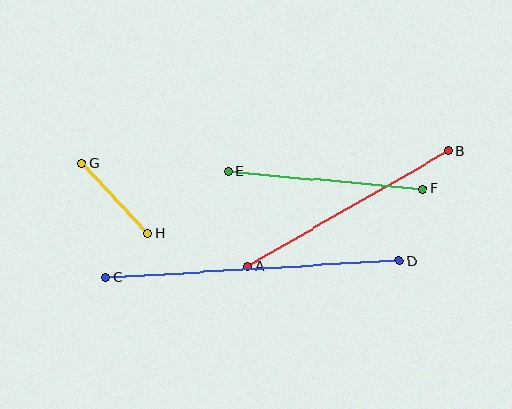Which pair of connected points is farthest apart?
Points C and D are farthest apart.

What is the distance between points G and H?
The distance is approximately 96 pixels.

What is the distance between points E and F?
The distance is approximately 195 pixels.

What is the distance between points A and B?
The distance is approximately 231 pixels.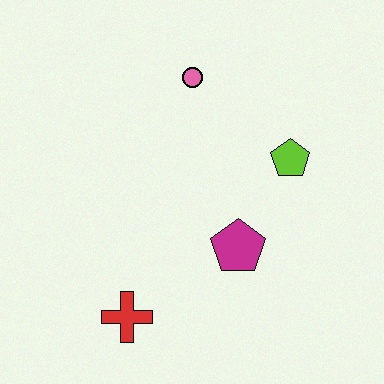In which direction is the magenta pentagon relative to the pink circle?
The magenta pentagon is below the pink circle.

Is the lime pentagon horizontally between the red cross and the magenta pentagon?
No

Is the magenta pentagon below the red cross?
No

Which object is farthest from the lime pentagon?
The red cross is farthest from the lime pentagon.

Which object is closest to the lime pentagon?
The magenta pentagon is closest to the lime pentagon.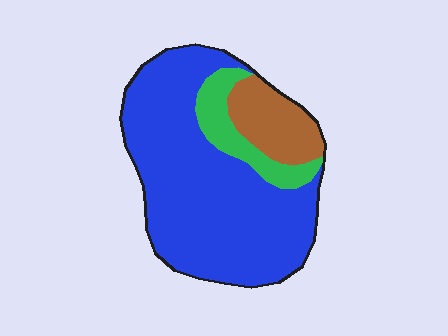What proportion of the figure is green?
Green takes up about one eighth (1/8) of the figure.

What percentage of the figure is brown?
Brown covers about 15% of the figure.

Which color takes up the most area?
Blue, at roughly 75%.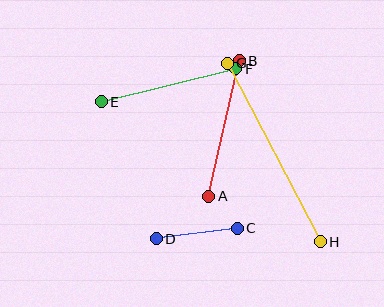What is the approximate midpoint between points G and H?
The midpoint is at approximately (274, 153) pixels.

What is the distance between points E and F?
The distance is approximately 138 pixels.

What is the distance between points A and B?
The distance is approximately 139 pixels.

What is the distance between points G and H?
The distance is approximately 201 pixels.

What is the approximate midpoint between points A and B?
The midpoint is at approximately (224, 129) pixels.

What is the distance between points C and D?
The distance is approximately 82 pixels.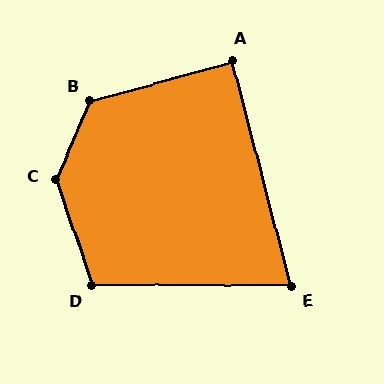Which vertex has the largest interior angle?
C, at approximately 138 degrees.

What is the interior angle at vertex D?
Approximately 109 degrees (obtuse).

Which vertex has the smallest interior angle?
E, at approximately 75 degrees.